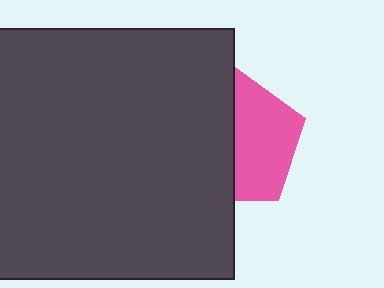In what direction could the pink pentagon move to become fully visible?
The pink pentagon could move right. That would shift it out from behind the dark gray square entirely.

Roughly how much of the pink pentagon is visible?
About half of it is visible (roughly 50%).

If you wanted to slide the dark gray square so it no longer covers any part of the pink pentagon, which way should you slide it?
Slide it left — that is the most direct way to separate the two shapes.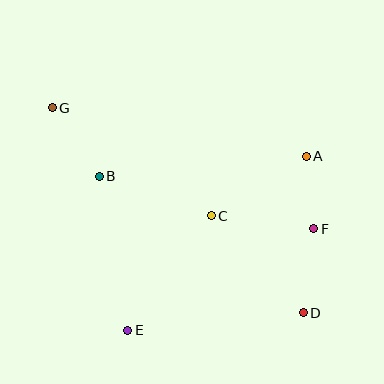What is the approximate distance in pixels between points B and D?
The distance between B and D is approximately 246 pixels.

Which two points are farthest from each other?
Points D and G are farthest from each other.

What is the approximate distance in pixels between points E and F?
The distance between E and F is approximately 212 pixels.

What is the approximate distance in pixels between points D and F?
The distance between D and F is approximately 85 pixels.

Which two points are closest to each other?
Points A and F are closest to each other.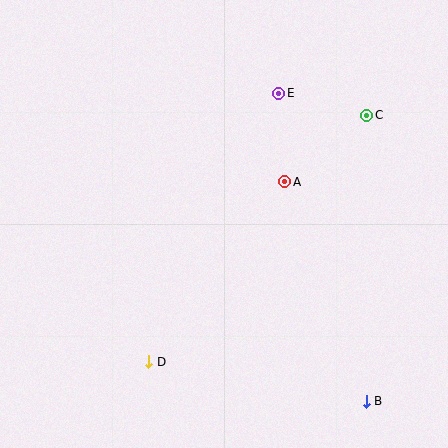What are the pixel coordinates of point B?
Point B is at (366, 401).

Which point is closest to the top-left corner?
Point E is closest to the top-left corner.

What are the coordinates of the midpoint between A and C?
The midpoint between A and C is at (326, 149).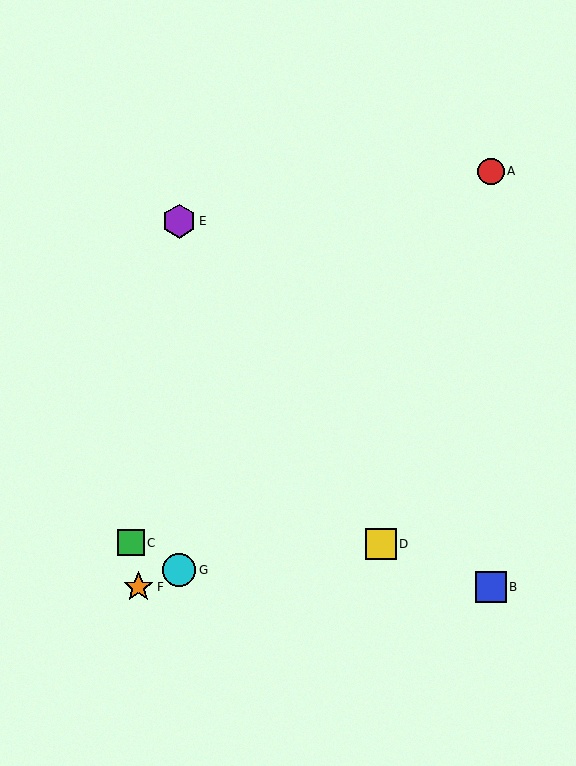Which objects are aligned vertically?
Objects E, G are aligned vertically.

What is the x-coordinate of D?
Object D is at x≈381.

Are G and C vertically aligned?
No, G is at x≈179 and C is at x≈131.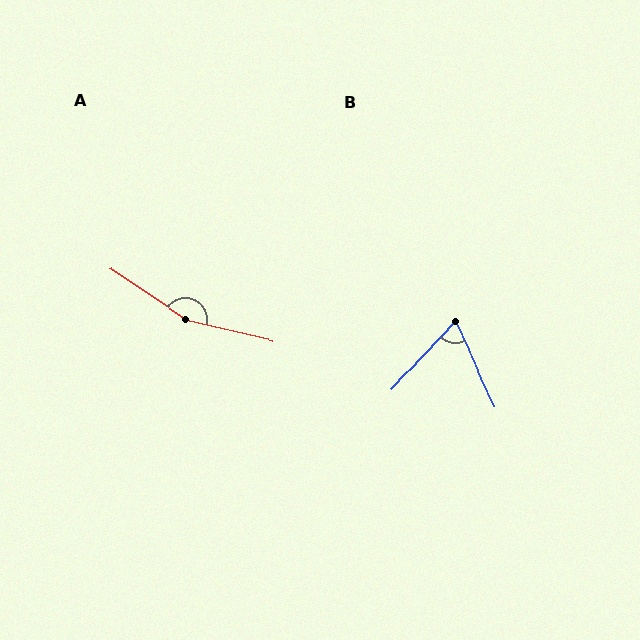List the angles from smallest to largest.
B (68°), A (160°).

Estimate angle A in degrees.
Approximately 160 degrees.